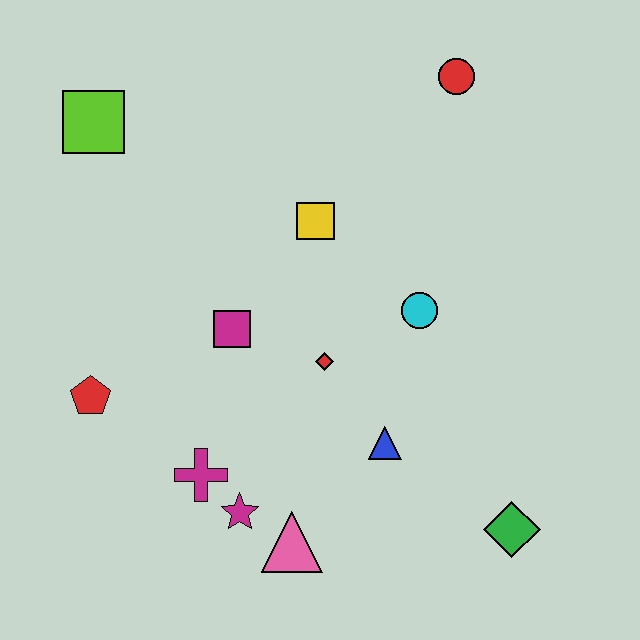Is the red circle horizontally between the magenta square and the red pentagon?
No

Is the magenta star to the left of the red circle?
Yes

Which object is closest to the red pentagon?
The magenta cross is closest to the red pentagon.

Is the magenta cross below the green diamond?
No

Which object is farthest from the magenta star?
The red circle is farthest from the magenta star.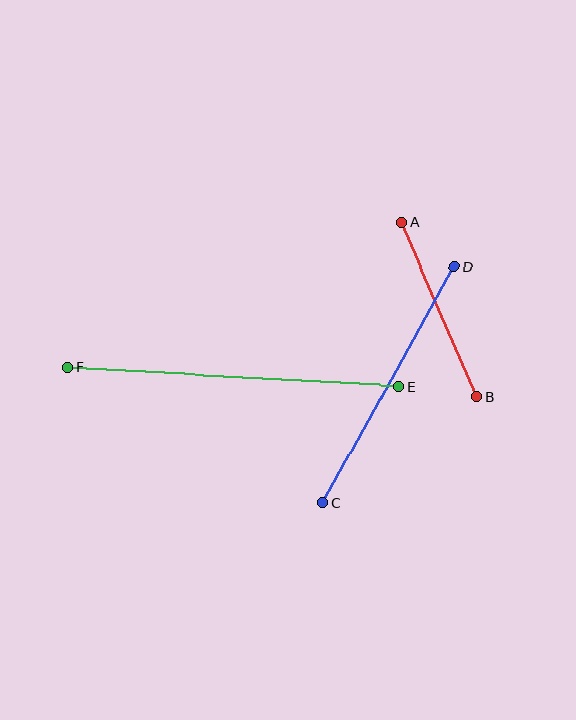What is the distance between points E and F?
The distance is approximately 332 pixels.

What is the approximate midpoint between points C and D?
The midpoint is at approximately (389, 385) pixels.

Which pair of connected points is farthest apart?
Points E and F are farthest apart.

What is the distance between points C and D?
The distance is approximately 270 pixels.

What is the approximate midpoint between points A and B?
The midpoint is at approximately (439, 309) pixels.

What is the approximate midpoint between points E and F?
The midpoint is at approximately (233, 377) pixels.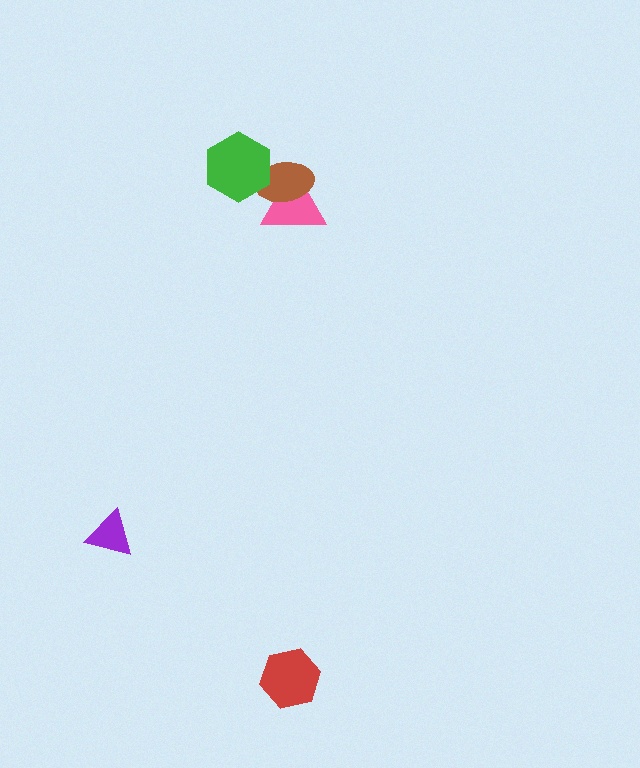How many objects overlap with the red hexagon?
0 objects overlap with the red hexagon.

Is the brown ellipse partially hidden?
Yes, it is partially covered by another shape.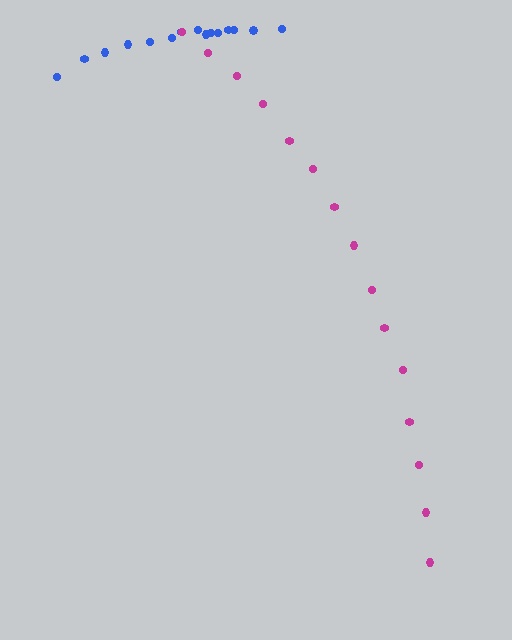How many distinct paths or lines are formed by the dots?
There are 2 distinct paths.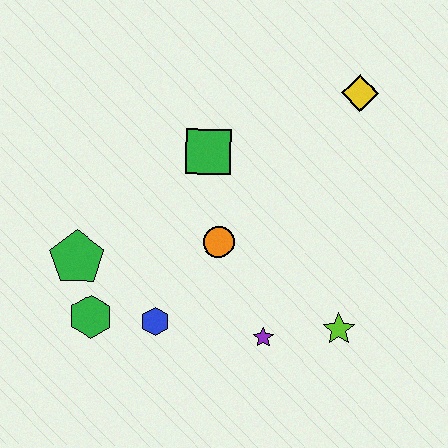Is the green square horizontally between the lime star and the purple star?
No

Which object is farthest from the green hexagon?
The yellow diamond is farthest from the green hexagon.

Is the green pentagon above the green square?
No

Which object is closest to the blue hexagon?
The green hexagon is closest to the blue hexagon.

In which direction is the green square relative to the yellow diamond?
The green square is to the left of the yellow diamond.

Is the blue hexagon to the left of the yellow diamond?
Yes